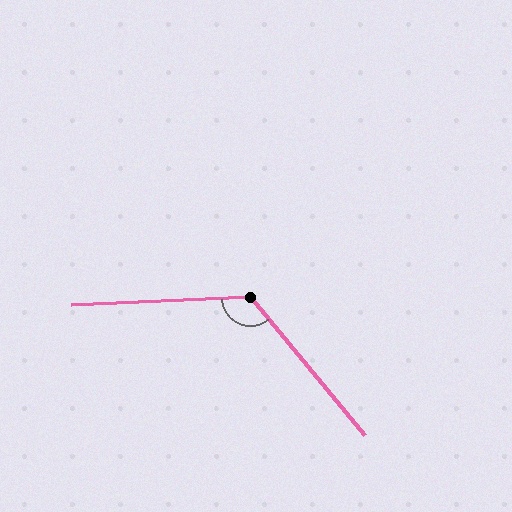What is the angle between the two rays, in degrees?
Approximately 127 degrees.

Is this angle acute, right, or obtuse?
It is obtuse.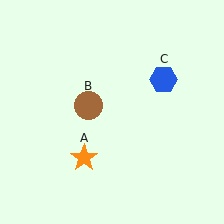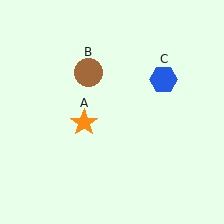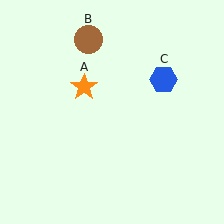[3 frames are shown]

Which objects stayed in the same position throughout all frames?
Blue hexagon (object C) remained stationary.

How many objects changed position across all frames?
2 objects changed position: orange star (object A), brown circle (object B).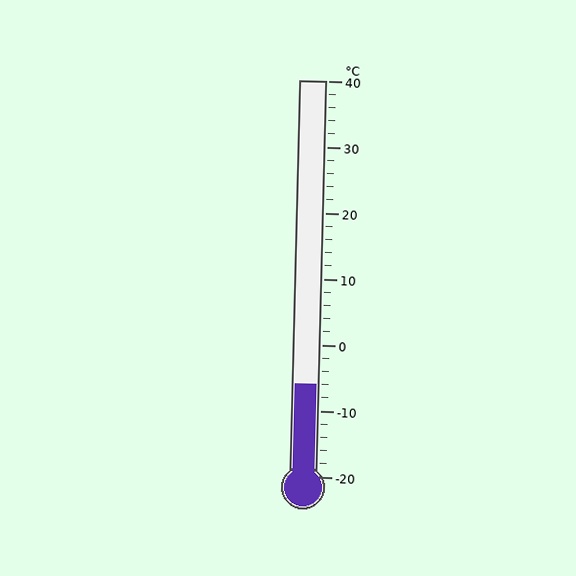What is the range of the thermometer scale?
The thermometer scale ranges from -20°C to 40°C.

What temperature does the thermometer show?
The thermometer shows approximately -6°C.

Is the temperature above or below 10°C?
The temperature is below 10°C.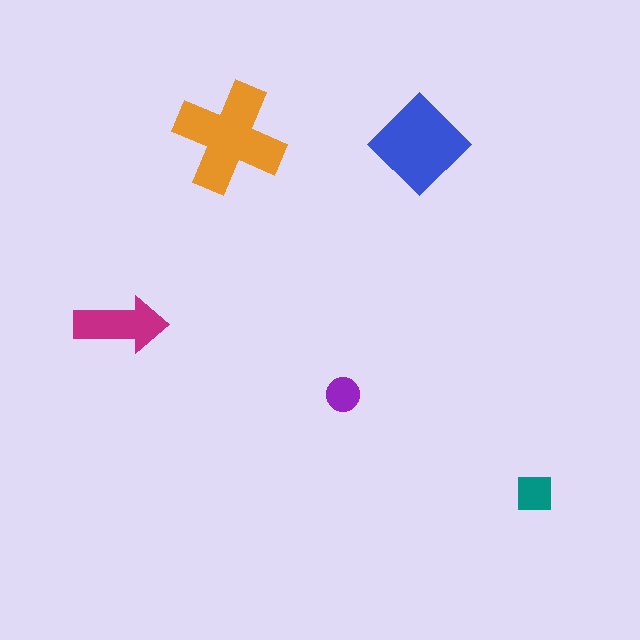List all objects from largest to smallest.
The orange cross, the blue diamond, the magenta arrow, the teal square, the purple circle.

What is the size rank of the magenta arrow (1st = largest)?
3rd.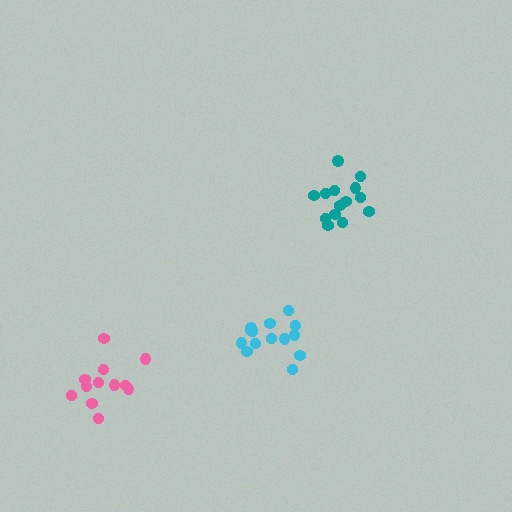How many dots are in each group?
Group 1: 14 dots, Group 2: 14 dots, Group 3: 12 dots (40 total).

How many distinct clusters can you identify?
There are 3 distinct clusters.